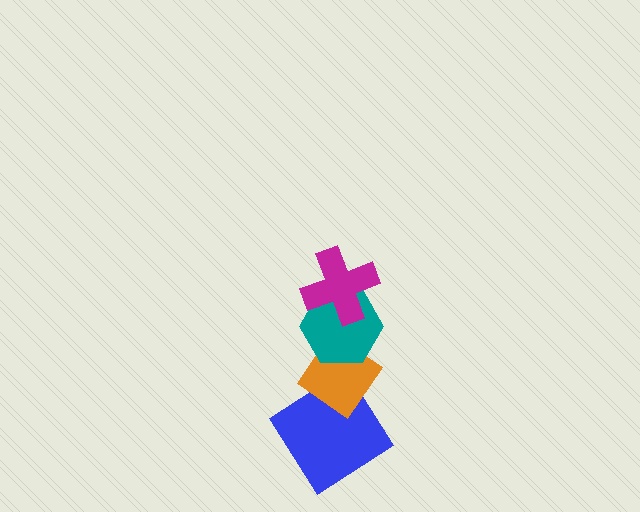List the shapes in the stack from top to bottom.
From top to bottom: the magenta cross, the teal hexagon, the orange diamond, the blue diamond.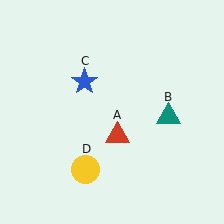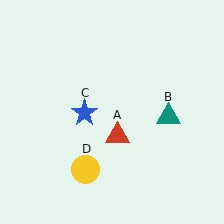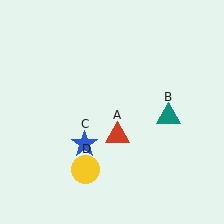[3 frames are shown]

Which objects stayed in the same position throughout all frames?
Red triangle (object A) and teal triangle (object B) and yellow circle (object D) remained stationary.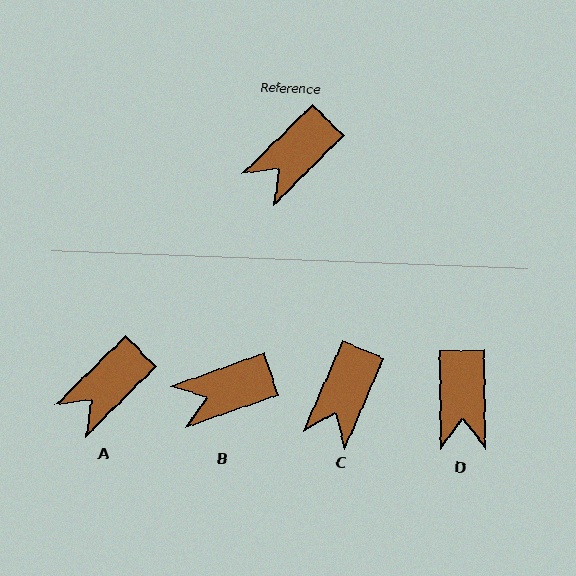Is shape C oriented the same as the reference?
No, it is off by about 22 degrees.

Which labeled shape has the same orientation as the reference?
A.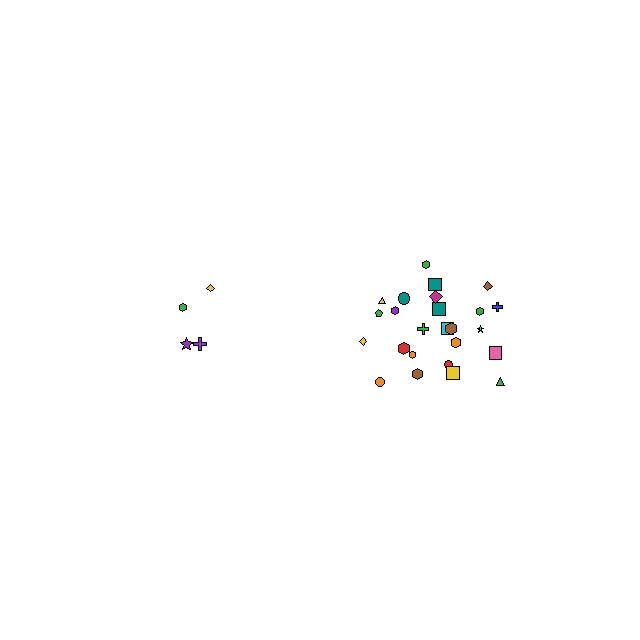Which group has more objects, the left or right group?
The right group.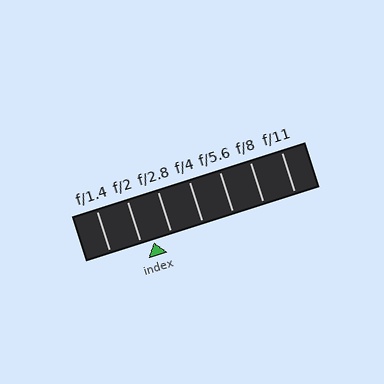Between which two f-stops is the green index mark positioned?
The index mark is between f/2 and f/2.8.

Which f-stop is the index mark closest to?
The index mark is closest to f/2.